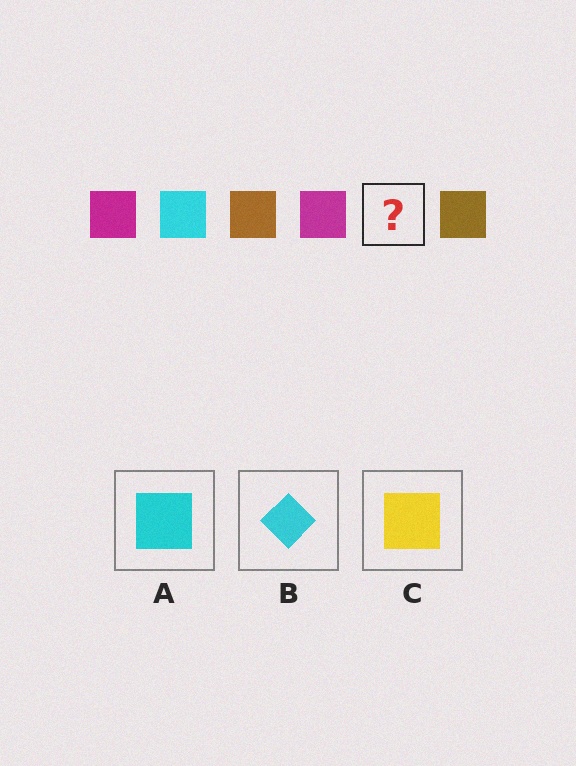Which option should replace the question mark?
Option A.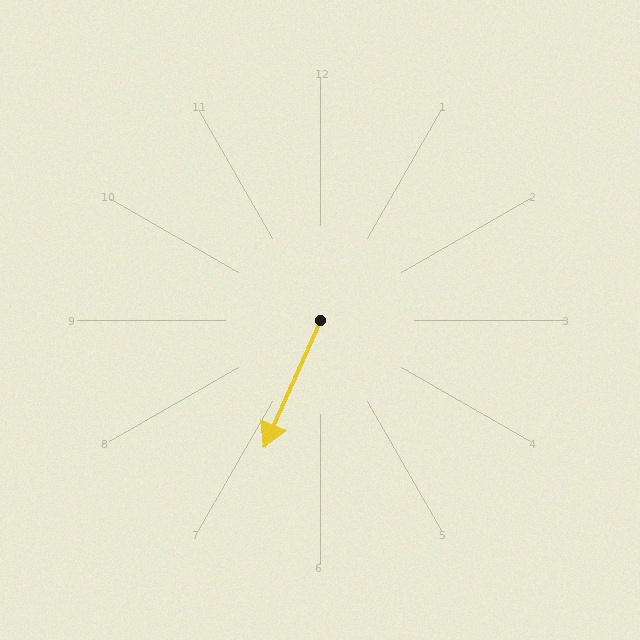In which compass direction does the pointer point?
Southwest.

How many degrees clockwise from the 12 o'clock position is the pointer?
Approximately 204 degrees.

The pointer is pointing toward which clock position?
Roughly 7 o'clock.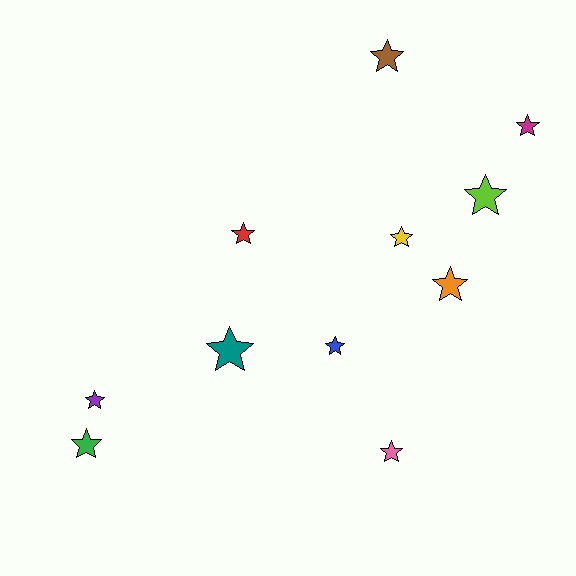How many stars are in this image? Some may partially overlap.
There are 11 stars.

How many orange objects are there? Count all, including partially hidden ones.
There is 1 orange object.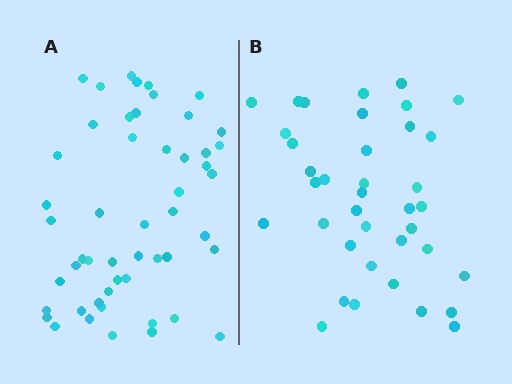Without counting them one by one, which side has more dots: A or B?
Region A (the left region) has more dots.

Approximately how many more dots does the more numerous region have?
Region A has approximately 15 more dots than region B.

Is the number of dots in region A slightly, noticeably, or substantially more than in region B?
Region A has noticeably more, but not dramatically so. The ratio is roughly 1.3 to 1.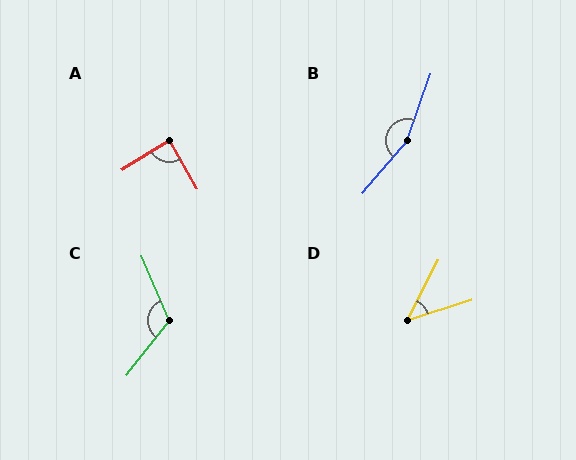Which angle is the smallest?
D, at approximately 46 degrees.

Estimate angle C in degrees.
Approximately 119 degrees.